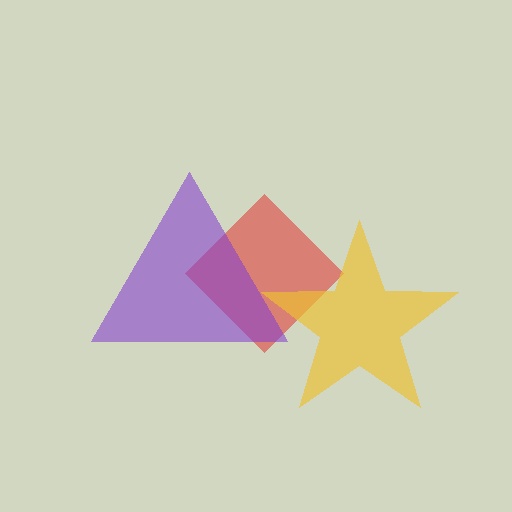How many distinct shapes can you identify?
There are 3 distinct shapes: a red diamond, a yellow star, a purple triangle.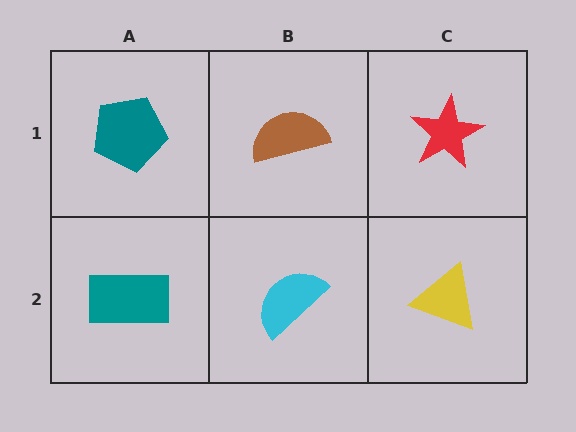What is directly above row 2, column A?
A teal pentagon.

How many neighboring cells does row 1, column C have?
2.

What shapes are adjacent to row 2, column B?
A brown semicircle (row 1, column B), a teal rectangle (row 2, column A), a yellow triangle (row 2, column C).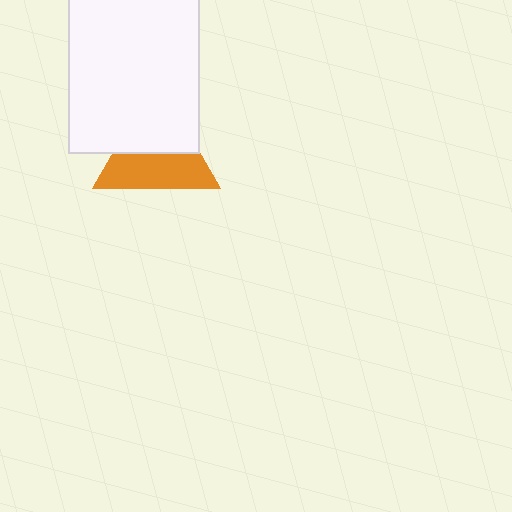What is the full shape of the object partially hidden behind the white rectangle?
The partially hidden object is an orange triangle.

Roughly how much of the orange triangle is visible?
About half of it is visible (roughly 54%).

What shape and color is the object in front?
The object in front is a white rectangle.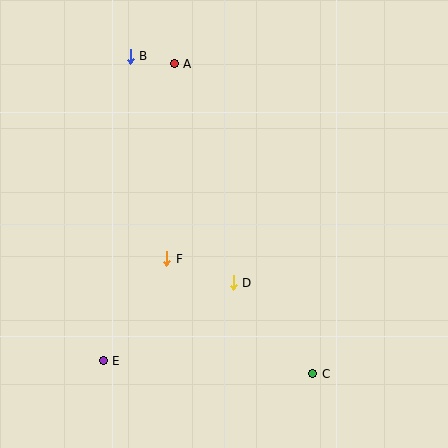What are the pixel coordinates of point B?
Point B is at (130, 56).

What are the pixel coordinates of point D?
Point D is at (233, 283).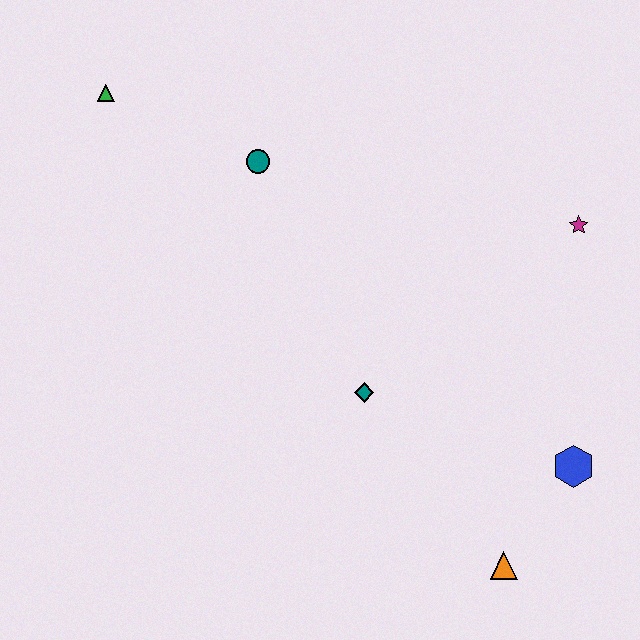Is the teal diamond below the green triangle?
Yes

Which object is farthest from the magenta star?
The green triangle is farthest from the magenta star.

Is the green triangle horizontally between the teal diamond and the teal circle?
No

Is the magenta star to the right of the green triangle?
Yes